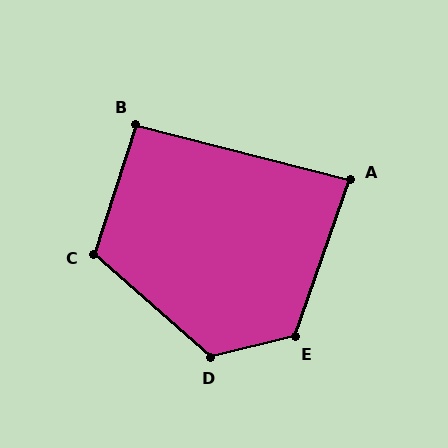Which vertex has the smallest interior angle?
A, at approximately 85 degrees.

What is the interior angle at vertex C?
Approximately 114 degrees (obtuse).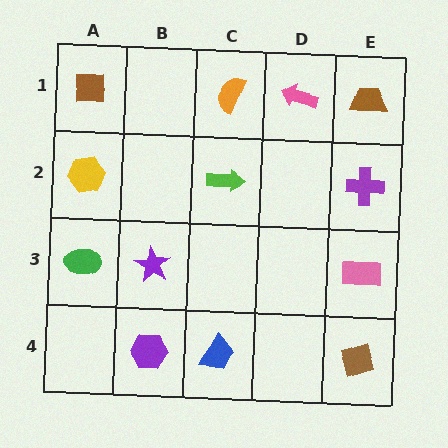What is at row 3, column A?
A green ellipse.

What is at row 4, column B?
A purple hexagon.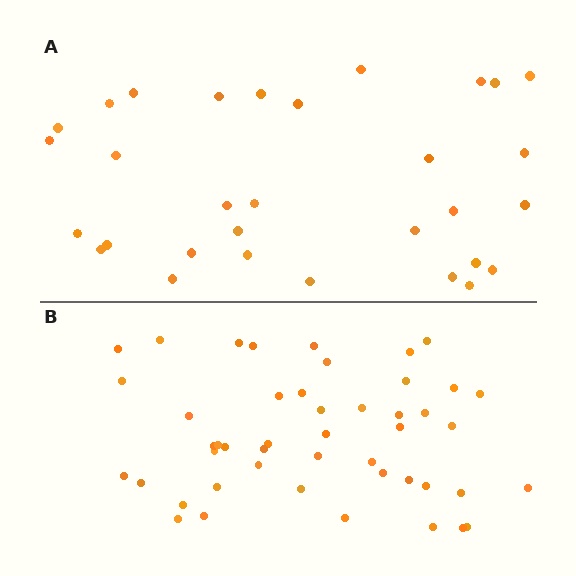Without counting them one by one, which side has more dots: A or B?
Region B (the bottom region) has more dots.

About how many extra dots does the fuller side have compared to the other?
Region B has approximately 15 more dots than region A.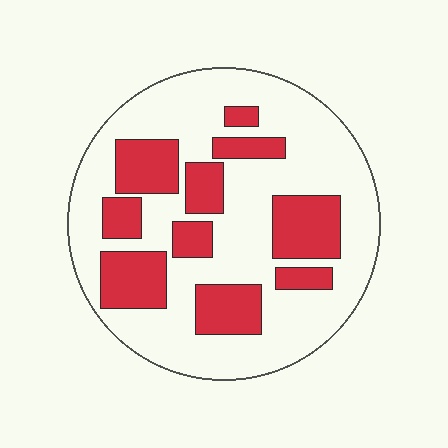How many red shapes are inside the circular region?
10.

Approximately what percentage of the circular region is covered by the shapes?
Approximately 30%.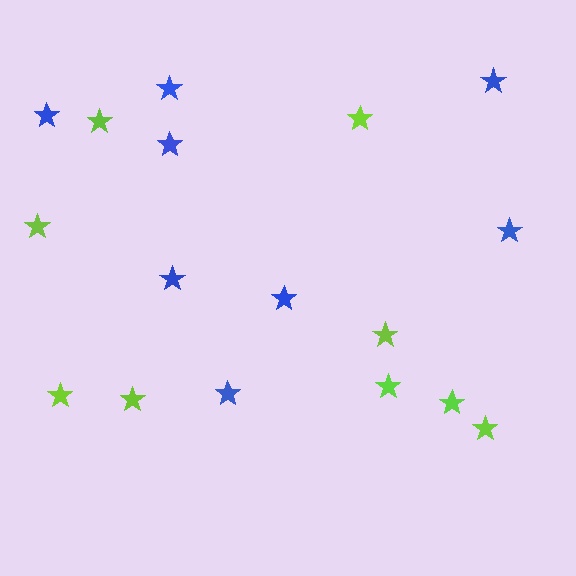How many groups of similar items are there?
There are 2 groups: one group of blue stars (8) and one group of lime stars (9).